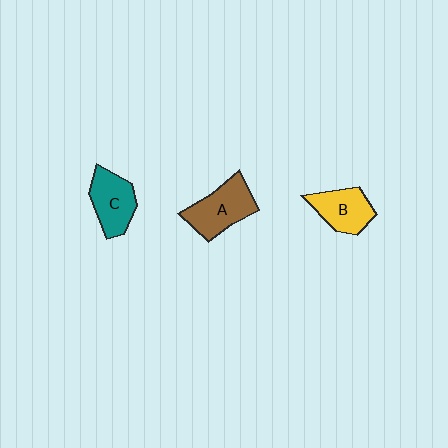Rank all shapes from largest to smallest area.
From largest to smallest: A (brown), C (teal), B (yellow).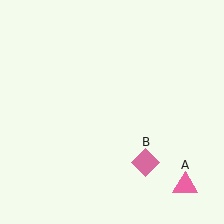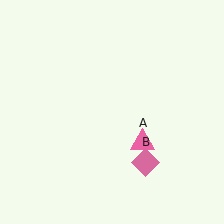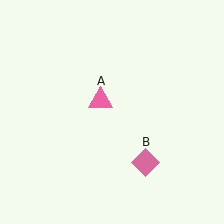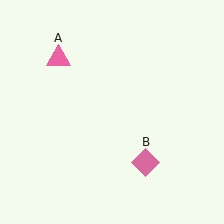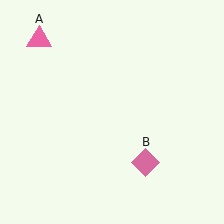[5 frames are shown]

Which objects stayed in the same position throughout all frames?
Pink diamond (object B) remained stationary.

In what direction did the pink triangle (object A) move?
The pink triangle (object A) moved up and to the left.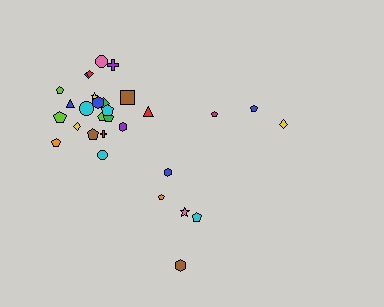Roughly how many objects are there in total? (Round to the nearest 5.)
Roughly 30 objects in total.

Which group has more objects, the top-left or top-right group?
The top-left group.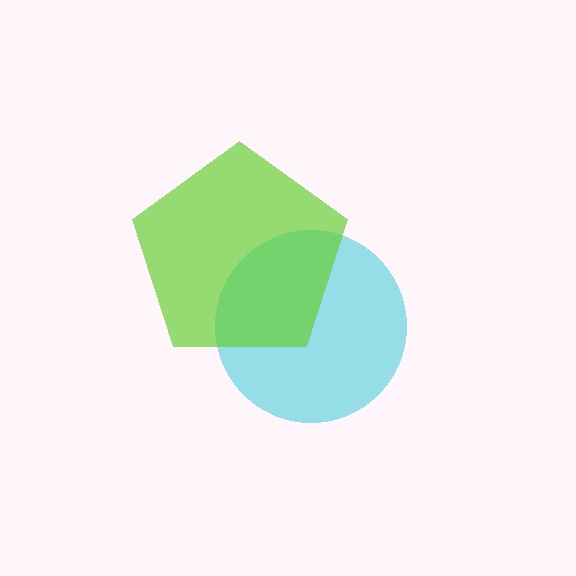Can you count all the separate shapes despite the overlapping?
Yes, there are 2 separate shapes.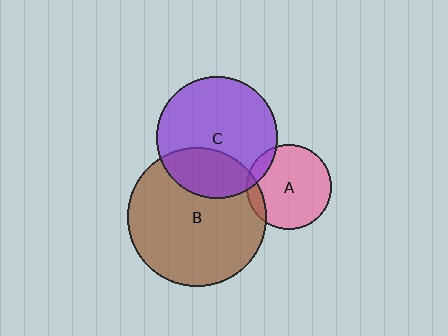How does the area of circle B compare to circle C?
Approximately 1.3 times.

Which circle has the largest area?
Circle B (brown).